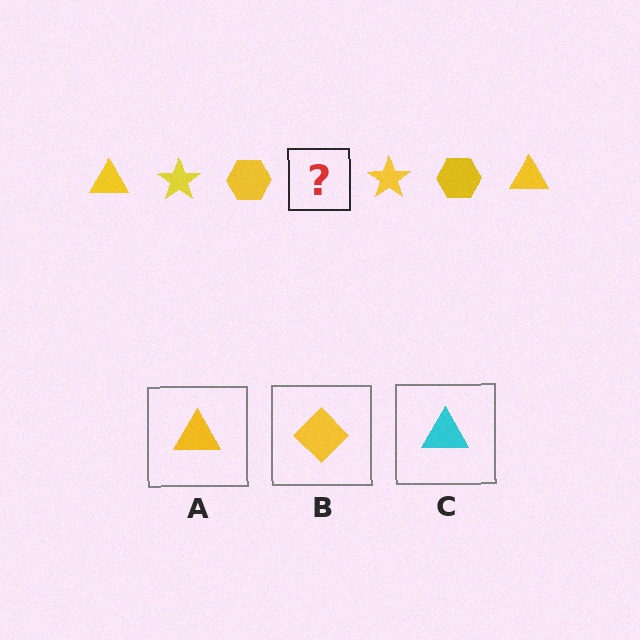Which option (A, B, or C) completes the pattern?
A.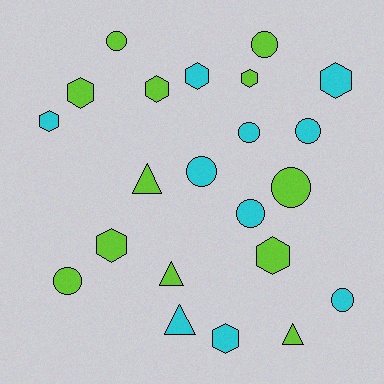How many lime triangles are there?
There are 3 lime triangles.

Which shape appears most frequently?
Circle, with 9 objects.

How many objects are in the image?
There are 22 objects.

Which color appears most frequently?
Lime, with 12 objects.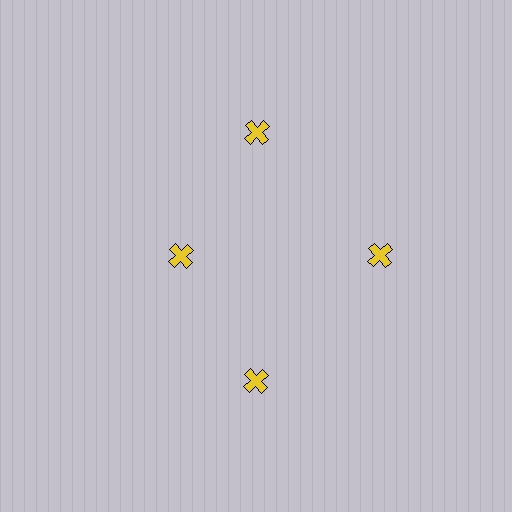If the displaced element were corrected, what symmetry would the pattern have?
It would have 4-fold rotational symmetry — the pattern would map onto itself every 90 degrees.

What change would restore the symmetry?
The symmetry would be restored by moving it outward, back onto the ring so that all 4 crosses sit at equal angles and equal distance from the center.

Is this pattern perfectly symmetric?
No. The 4 yellow crosses are arranged in a ring, but one element near the 9 o'clock position is pulled inward toward the center, breaking the 4-fold rotational symmetry.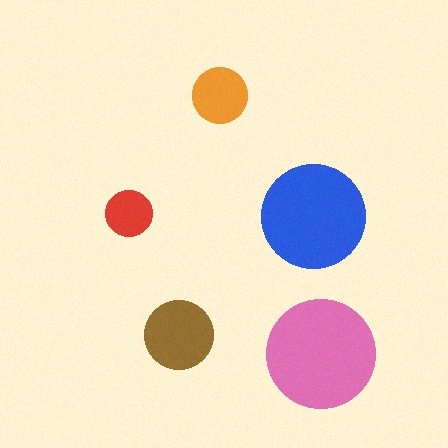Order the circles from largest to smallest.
the pink one, the blue one, the brown one, the orange one, the red one.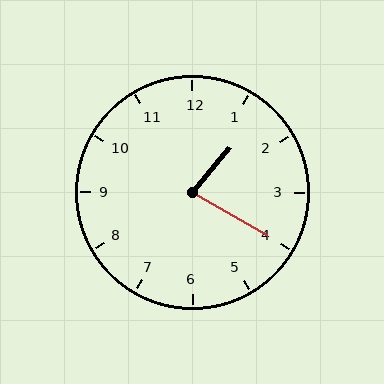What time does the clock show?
1:20.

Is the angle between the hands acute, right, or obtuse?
It is acute.